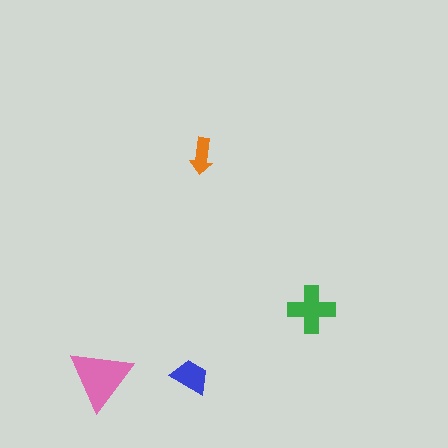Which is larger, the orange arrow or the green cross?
The green cross.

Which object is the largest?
The pink triangle.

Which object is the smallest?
The orange arrow.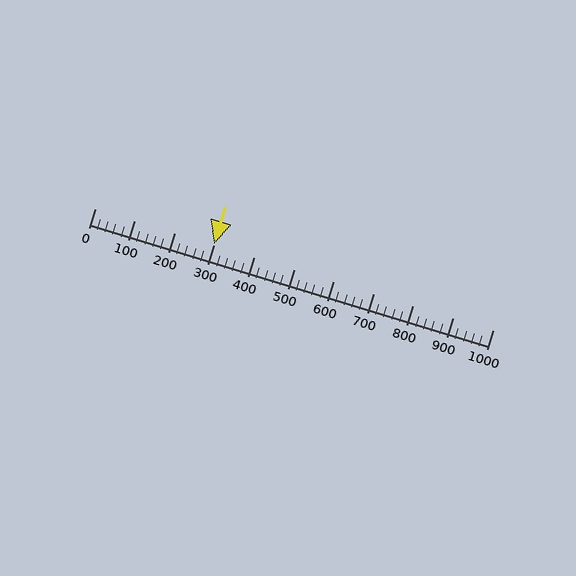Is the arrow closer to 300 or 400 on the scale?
The arrow is closer to 300.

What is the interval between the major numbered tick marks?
The major tick marks are spaced 100 units apart.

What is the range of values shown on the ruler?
The ruler shows values from 0 to 1000.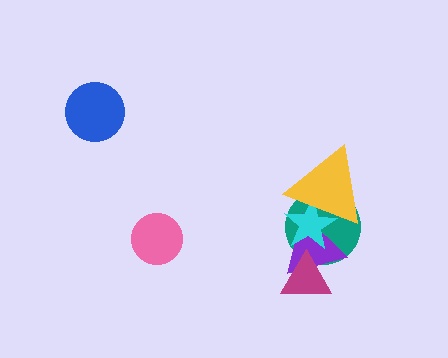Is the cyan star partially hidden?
Yes, it is partially covered by another shape.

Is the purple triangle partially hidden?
Yes, it is partially covered by another shape.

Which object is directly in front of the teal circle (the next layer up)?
The purple triangle is directly in front of the teal circle.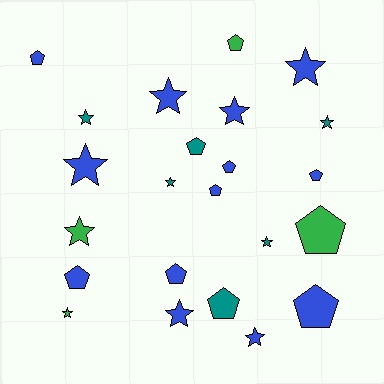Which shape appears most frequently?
Star, with 12 objects.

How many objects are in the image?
There are 23 objects.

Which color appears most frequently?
Blue, with 13 objects.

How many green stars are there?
There are 2 green stars.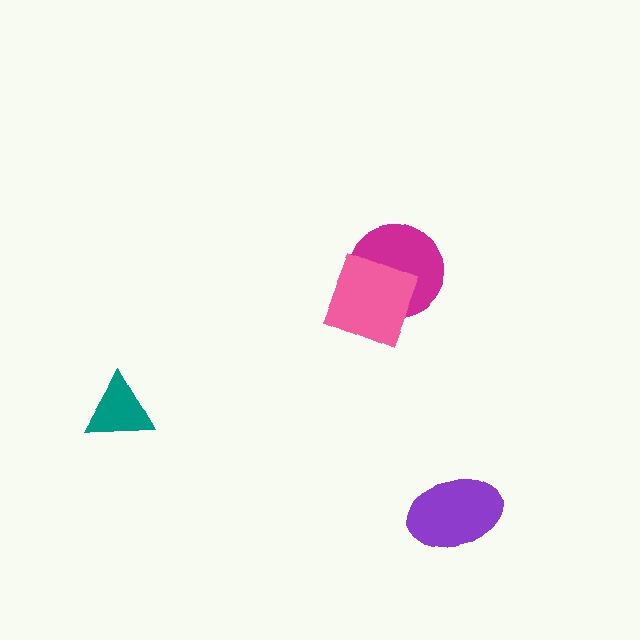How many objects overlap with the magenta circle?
1 object overlaps with the magenta circle.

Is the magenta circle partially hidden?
Yes, it is partially covered by another shape.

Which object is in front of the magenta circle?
The pink square is in front of the magenta circle.